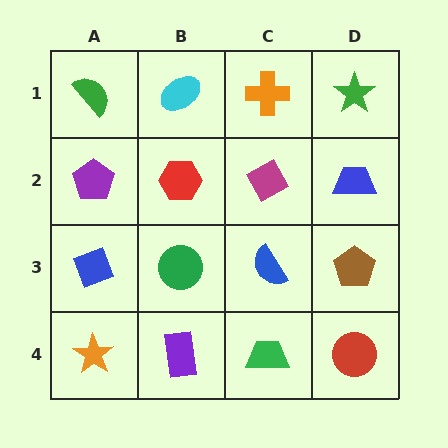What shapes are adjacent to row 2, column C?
An orange cross (row 1, column C), a blue semicircle (row 3, column C), a red hexagon (row 2, column B), a blue trapezoid (row 2, column D).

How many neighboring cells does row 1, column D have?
2.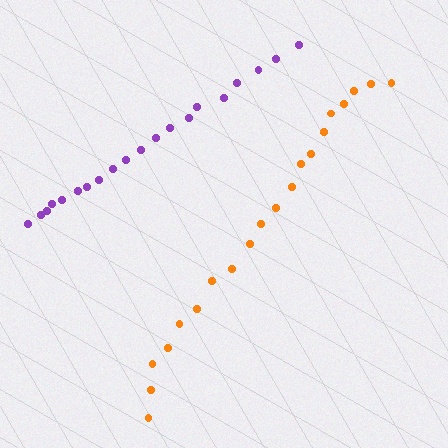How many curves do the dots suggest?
There are 2 distinct paths.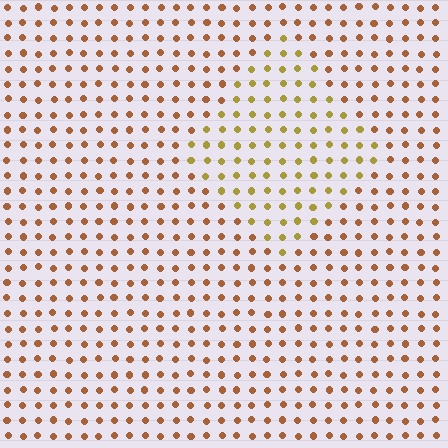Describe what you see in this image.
The image is filled with small brown elements in a uniform arrangement. A diamond-shaped region is visible where the elements are tinted to a slightly different hue, forming a subtle color boundary.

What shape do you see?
I see a diamond.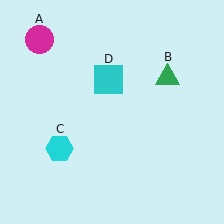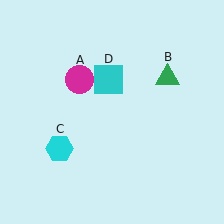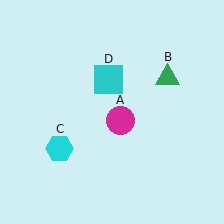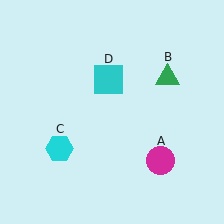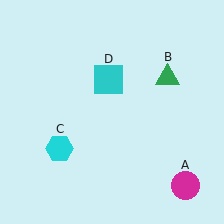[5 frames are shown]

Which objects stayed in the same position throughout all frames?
Green triangle (object B) and cyan hexagon (object C) and cyan square (object D) remained stationary.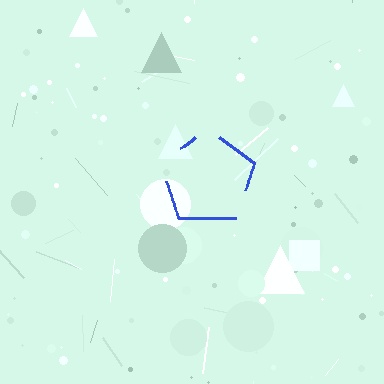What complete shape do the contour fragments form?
The contour fragments form a pentagon.